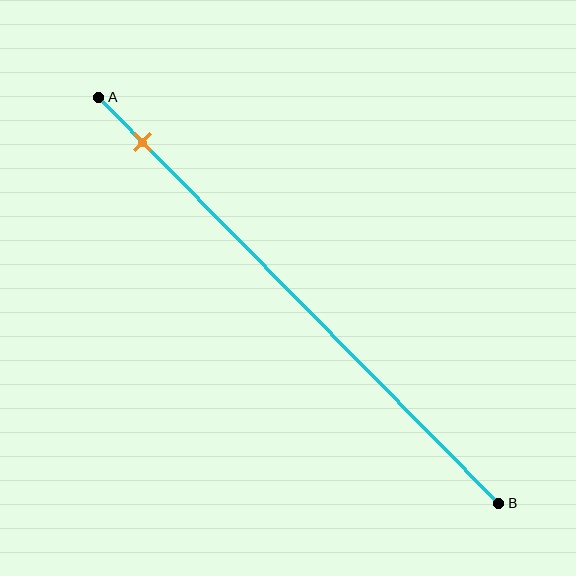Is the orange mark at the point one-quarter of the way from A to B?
No, the mark is at about 10% from A, not at the 25% one-quarter point.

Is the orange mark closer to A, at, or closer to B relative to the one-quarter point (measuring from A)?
The orange mark is closer to point A than the one-quarter point of segment AB.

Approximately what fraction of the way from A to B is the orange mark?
The orange mark is approximately 10% of the way from A to B.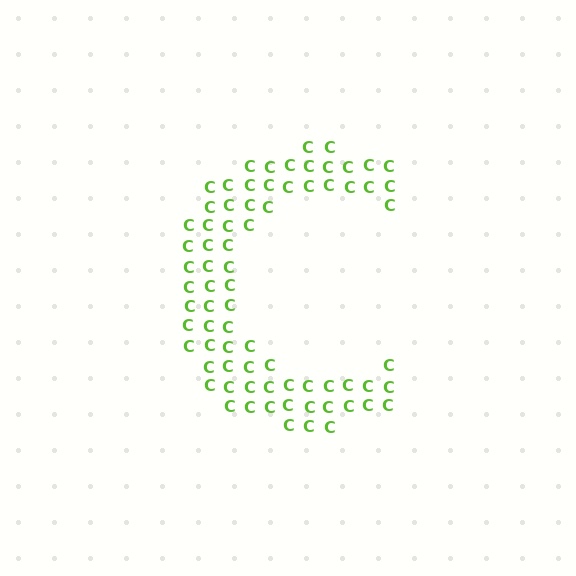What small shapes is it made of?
It is made of small letter C's.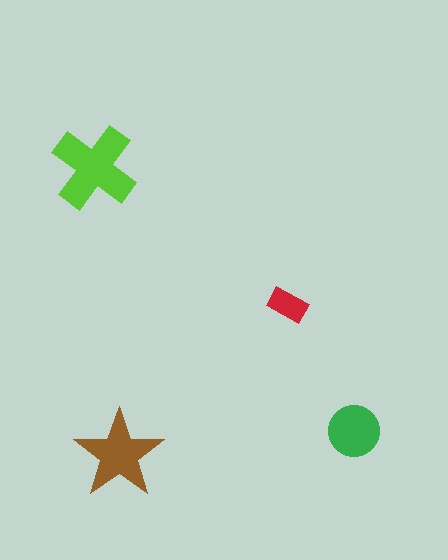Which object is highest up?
The lime cross is topmost.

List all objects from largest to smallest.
The lime cross, the brown star, the green circle, the red rectangle.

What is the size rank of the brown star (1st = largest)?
2nd.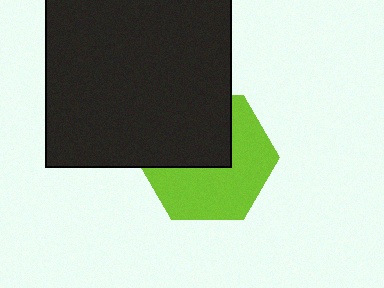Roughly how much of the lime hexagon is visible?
About half of it is visible (roughly 57%).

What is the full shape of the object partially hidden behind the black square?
The partially hidden object is a lime hexagon.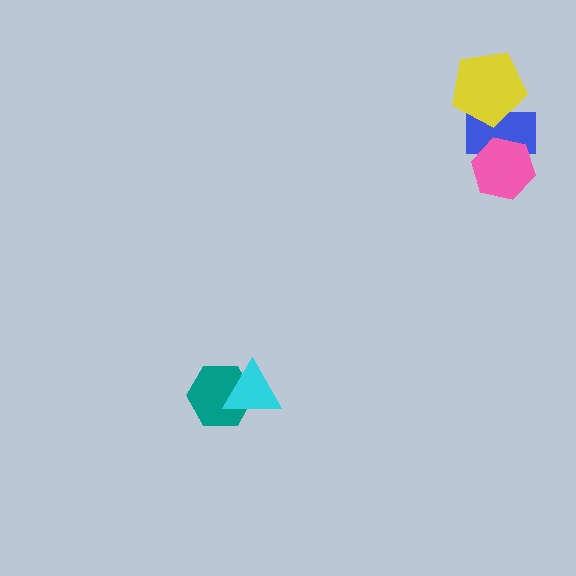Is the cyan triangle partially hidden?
No, no other shape covers it.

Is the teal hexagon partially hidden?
Yes, it is partially covered by another shape.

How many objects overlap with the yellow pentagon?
1 object overlaps with the yellow pentagon.